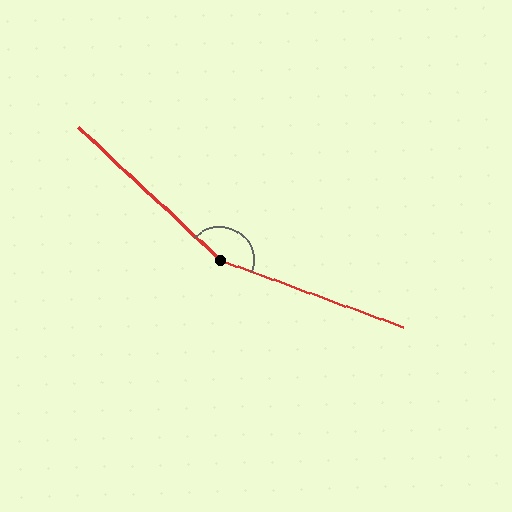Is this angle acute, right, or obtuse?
It is obtuse.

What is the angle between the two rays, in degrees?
Approximately 156 degrees.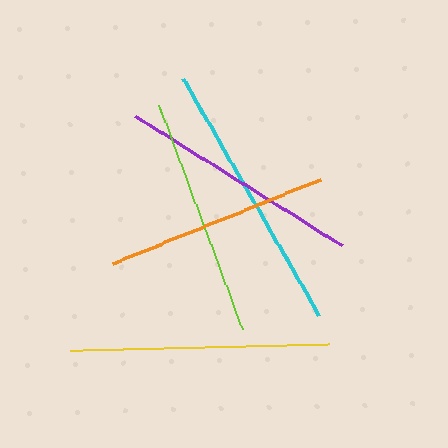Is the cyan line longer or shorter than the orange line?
The cyan line is longer than the orange line.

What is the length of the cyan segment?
The cyan segment is approximately 272 pixels long.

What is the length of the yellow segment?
The yellow segment is approximately 259 pixels long.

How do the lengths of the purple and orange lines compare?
The purple and orange lines are approximately the same length.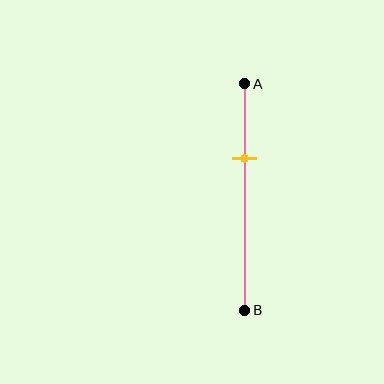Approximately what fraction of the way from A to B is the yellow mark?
The yellow mark is approximately 35% of the way from A to B.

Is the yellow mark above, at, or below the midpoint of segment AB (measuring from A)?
The yellow mark is above the midpoint of segment AB.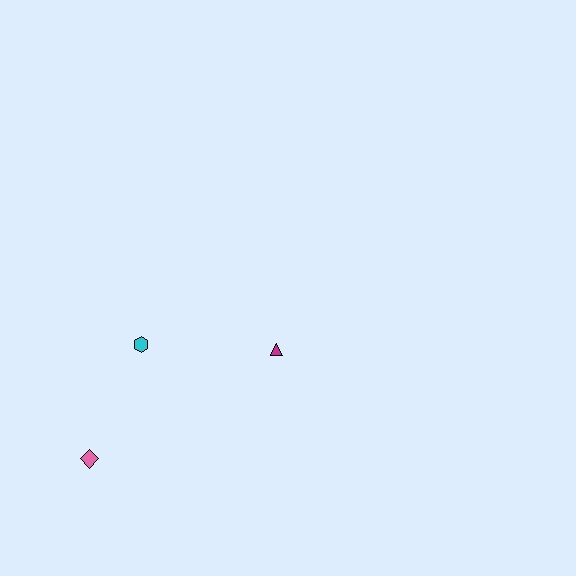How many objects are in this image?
There are 3 objects.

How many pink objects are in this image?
There is 1 pink object.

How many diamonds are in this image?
There is 1 diamond.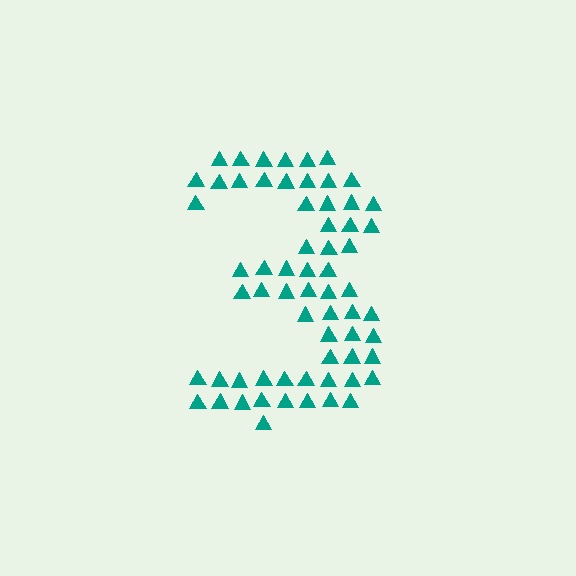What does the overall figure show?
The overall figure shows the digit 3.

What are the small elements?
The small elements are triangles.